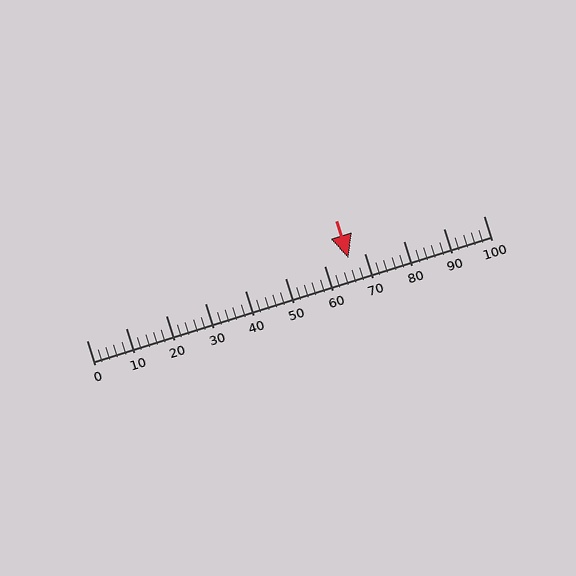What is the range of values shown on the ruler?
The ruler shows values from 0 to 100.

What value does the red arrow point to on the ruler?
The red arrow points to approximately 66.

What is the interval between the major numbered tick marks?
The major tick marks are spaced 10 units apart.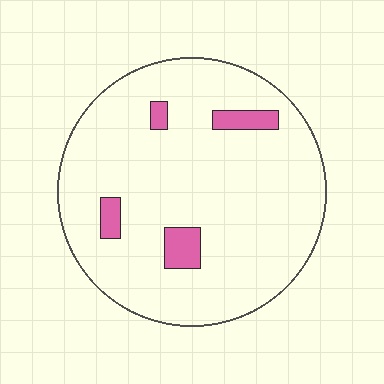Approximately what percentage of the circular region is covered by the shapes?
Approximately 10%.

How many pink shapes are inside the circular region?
4.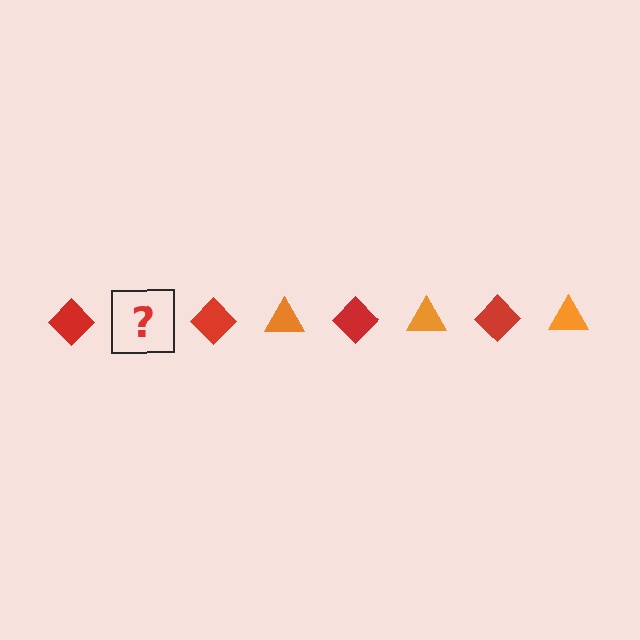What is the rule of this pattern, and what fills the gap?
The rule is that the pattern alternates between red diamond and orange triangle. The gap should be filled with an orange triangle.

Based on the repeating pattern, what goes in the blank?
The blank should be an orange triangle.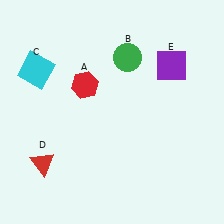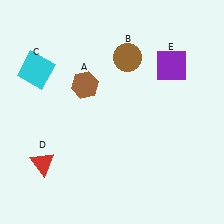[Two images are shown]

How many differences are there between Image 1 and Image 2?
There are 2 differences between the two images.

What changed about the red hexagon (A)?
In Image 1, A is red. In Image 2, it changed to brown.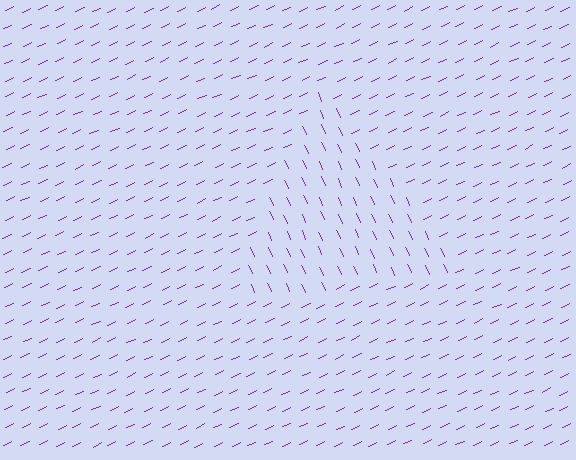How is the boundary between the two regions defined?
The boundary is defined purely by a change in line orientation (approximately 89 degrees difference). All lines are the same color and thickness.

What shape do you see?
I see a triangle.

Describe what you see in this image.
The image is filled with small purple line segments. A triangle region in the image has lines oriented differently from the surrounding lines, creating a visible texture boundary.